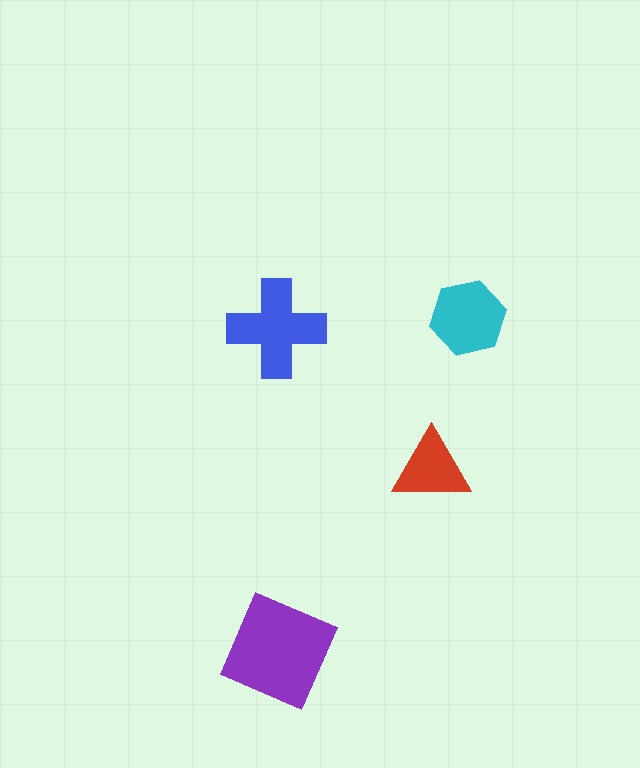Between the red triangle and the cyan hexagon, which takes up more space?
The cyan hexagon.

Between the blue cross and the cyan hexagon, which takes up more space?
The blue cross.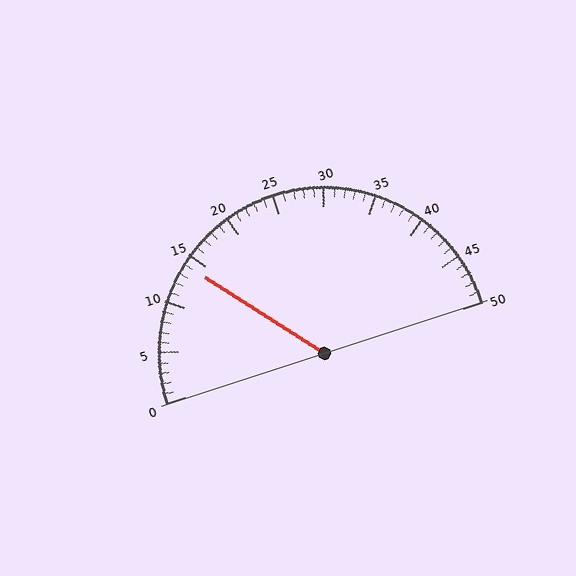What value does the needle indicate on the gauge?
The needle indicates approximately 14.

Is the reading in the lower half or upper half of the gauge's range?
The reading is in the lower half of the range (0 to 50).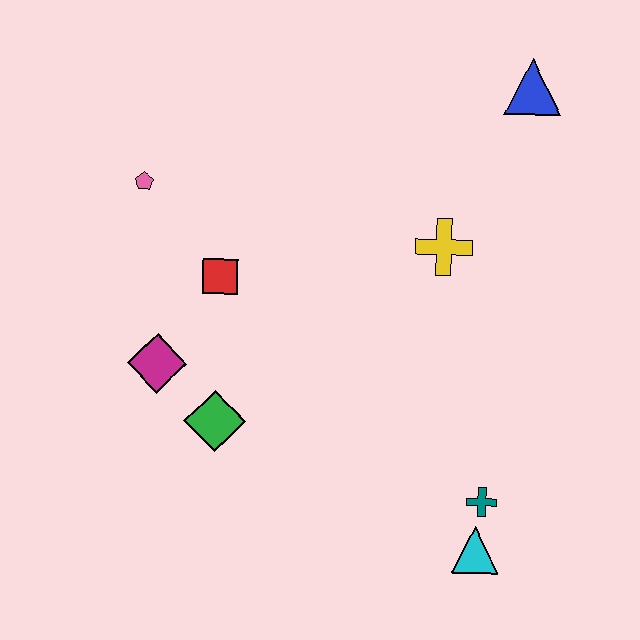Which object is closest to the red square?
The magenta diamond is closest to the red square.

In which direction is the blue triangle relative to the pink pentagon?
The blue triangle is to the right of the pink pentagon.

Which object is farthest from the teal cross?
The pink pentagon is farthest from the teal cross.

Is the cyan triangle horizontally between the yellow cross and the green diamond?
No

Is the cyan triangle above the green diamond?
No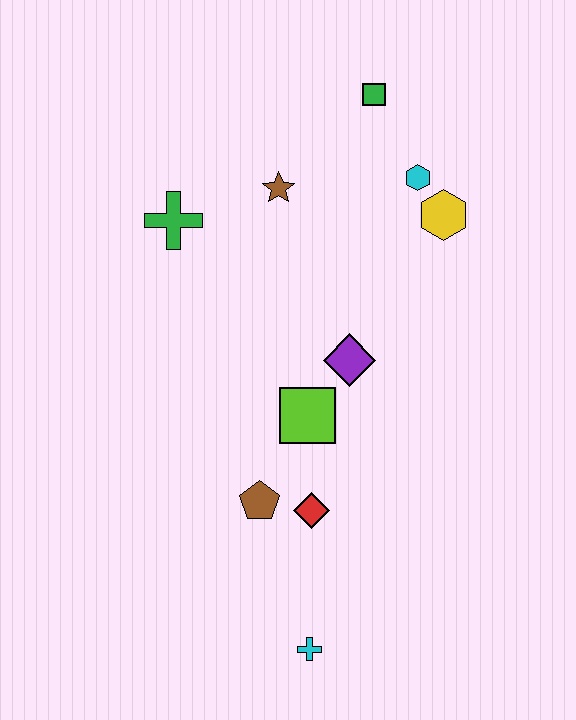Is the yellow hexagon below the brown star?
Yes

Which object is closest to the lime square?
The purple diamond is closest to the lime square.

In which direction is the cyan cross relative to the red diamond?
The cyan cross is below the red diamond.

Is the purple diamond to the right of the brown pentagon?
Yes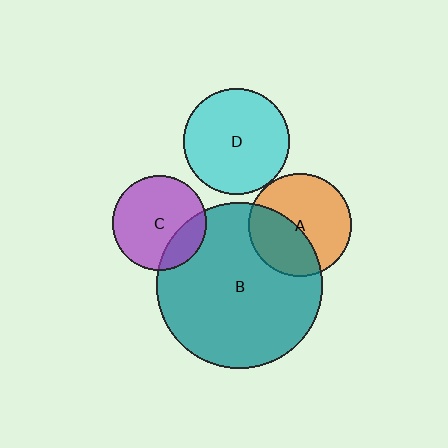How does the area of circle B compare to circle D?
Approximately 2.5 times.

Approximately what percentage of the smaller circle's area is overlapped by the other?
Approximately 20%.